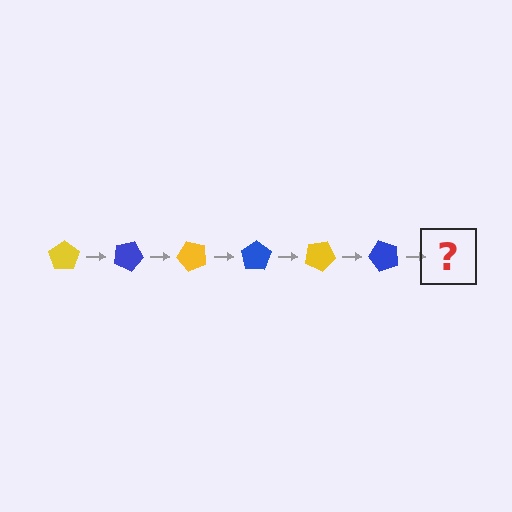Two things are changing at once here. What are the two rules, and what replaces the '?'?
The two rules are that it rotates 25 degrees each step and the color cycles through yellow and blue. The '?' should be a yellow pentagon, rotated 150 degrees from the start.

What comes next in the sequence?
The next element should be a yellow pentagon, rotated 150 degrees from the start.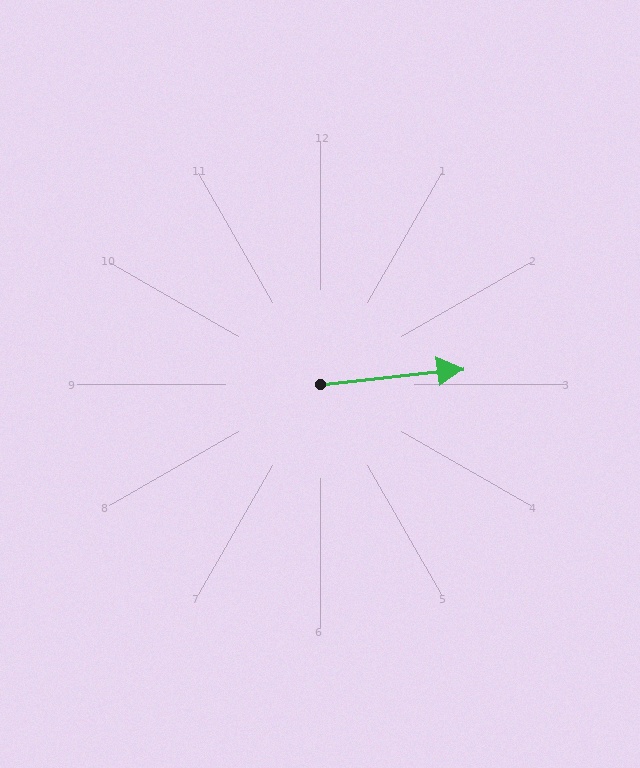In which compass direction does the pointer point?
East.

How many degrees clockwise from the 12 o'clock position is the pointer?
Approximately 84 degrees.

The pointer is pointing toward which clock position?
Roughly 3 o'clock.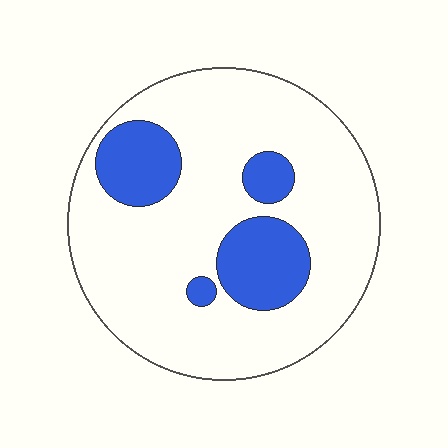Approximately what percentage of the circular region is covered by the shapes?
Approximately 20%.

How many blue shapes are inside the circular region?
4.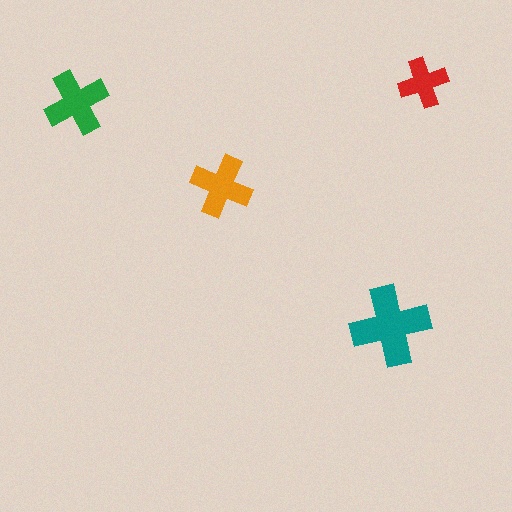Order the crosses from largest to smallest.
the teal one, the green one, the orange one, the red one.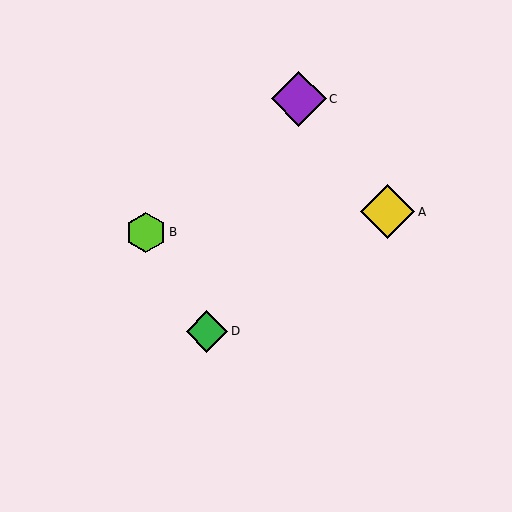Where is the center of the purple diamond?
The center of the purple diamond is at (299, 99).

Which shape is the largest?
The purple diamond (labeled C) is the largest.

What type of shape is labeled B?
Shape B is a lime hexagon.